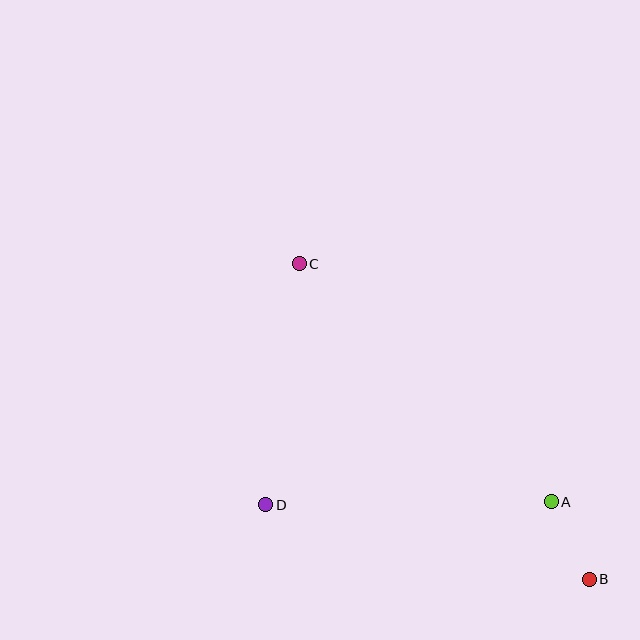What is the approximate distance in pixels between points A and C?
The distance between A and C is approximately 347 pixels.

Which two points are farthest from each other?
Points B and C are farthest from each other.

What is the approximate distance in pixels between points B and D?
The distance between B and D is approximately 332 pixels.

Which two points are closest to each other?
Points A and B are closest to each other.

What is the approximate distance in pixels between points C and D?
The distance between C and D is approximately 243 pixels.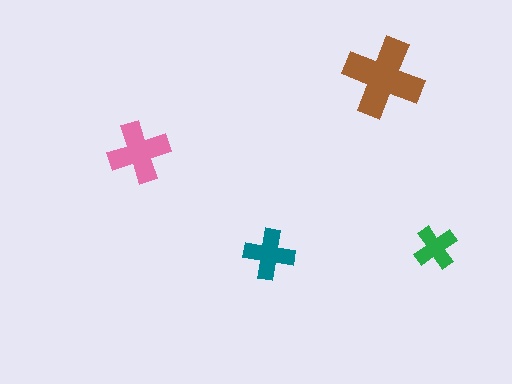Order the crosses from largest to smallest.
the brown one, the pink one, the teal one, the green one.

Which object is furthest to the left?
The pink cross is leftmost.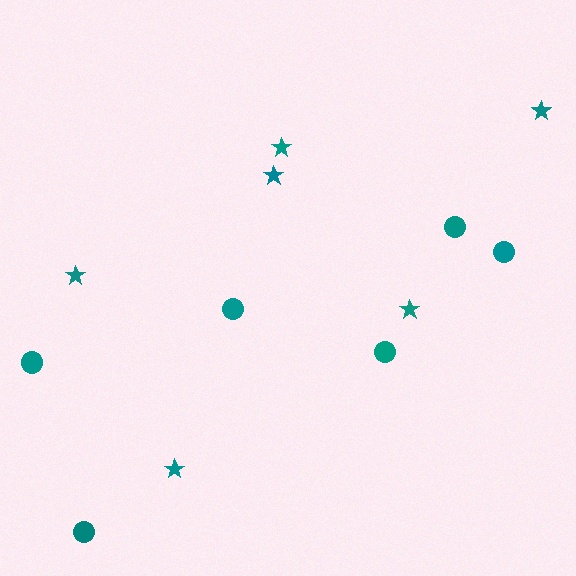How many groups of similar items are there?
There are 2 groups: one group of circles (6) and one group of stars (6).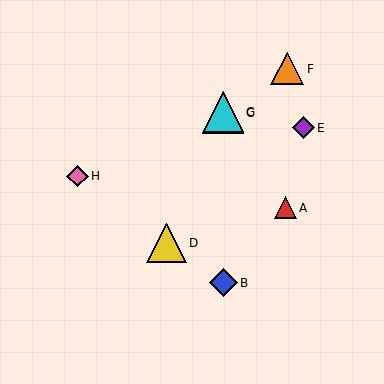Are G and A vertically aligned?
No, G is at x≈223 and A is at x≈285.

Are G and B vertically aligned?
Yes, both are at x≈223.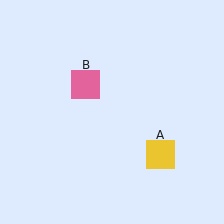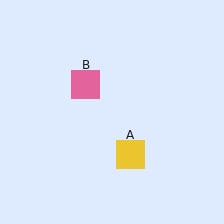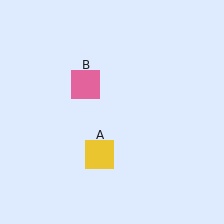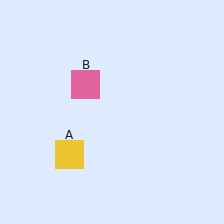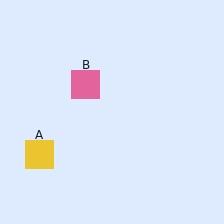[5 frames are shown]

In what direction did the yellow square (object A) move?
The yellow square (object A) moved left.